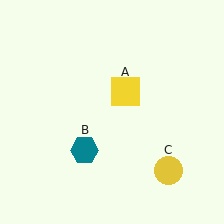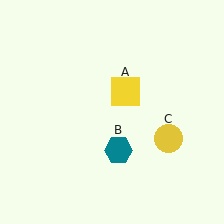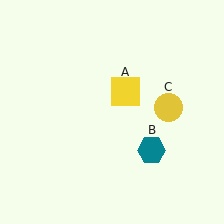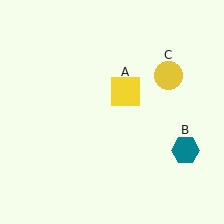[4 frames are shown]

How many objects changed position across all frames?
2 objects changed position: teal hexagon (object B), yellow circle (object C).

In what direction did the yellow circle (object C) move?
The yellow circle (object C) moved up.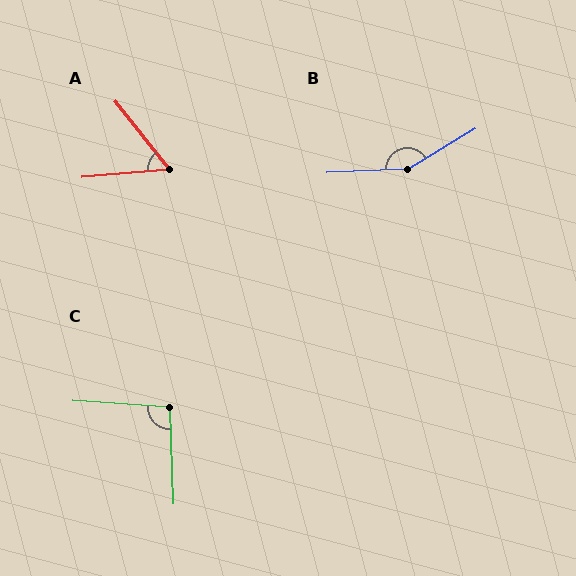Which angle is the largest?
B, at approximately 151 degrees.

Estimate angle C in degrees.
Approximately 96 degrees.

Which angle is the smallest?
A, at approximately 56 degrees.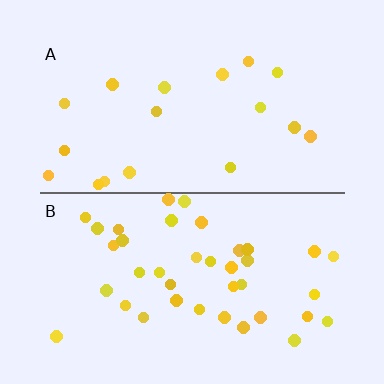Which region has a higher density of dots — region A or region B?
B (the bottom).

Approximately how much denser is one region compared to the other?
Approximately 2.2× — region B over region A.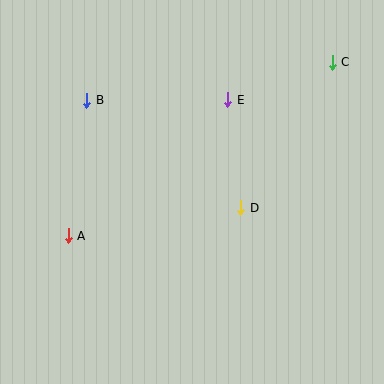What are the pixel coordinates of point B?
Point B is at (87, 100).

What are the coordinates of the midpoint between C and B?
The midpoint between C and B is at (209, 81).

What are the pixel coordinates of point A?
Point A is at (68, 236).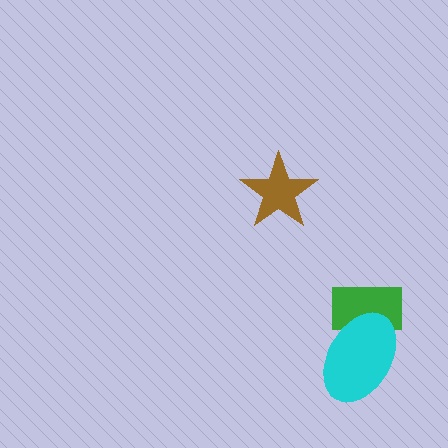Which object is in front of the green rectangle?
The cyan ellipse is in front of the green rectangle.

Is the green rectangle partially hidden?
Yes, it is partially covered by another shape.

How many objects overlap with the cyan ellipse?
1 object overlaps with the cyan ellipse.